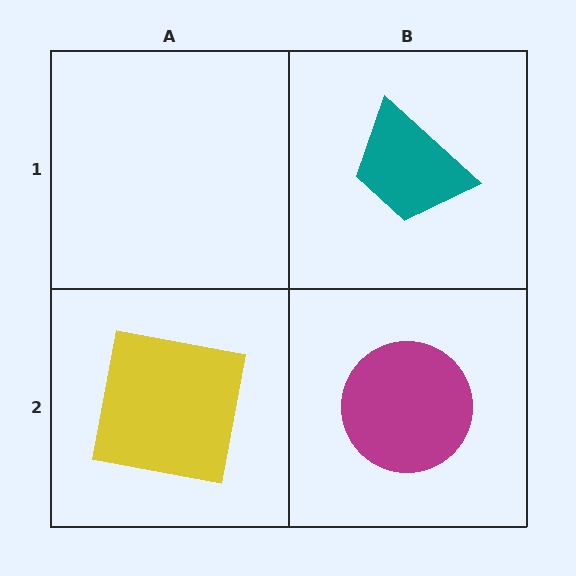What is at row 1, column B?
A teal trapezoid.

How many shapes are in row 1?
1 shape.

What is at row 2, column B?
A magenta circle.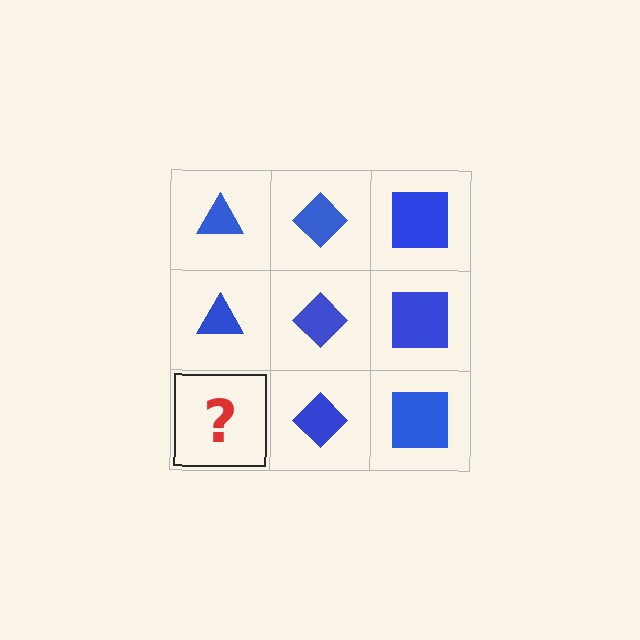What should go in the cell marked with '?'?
The missing cell should contain a blue triangle.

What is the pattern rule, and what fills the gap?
The rule is that each column has a consistent shape. The gap should be filled with a blue triangle.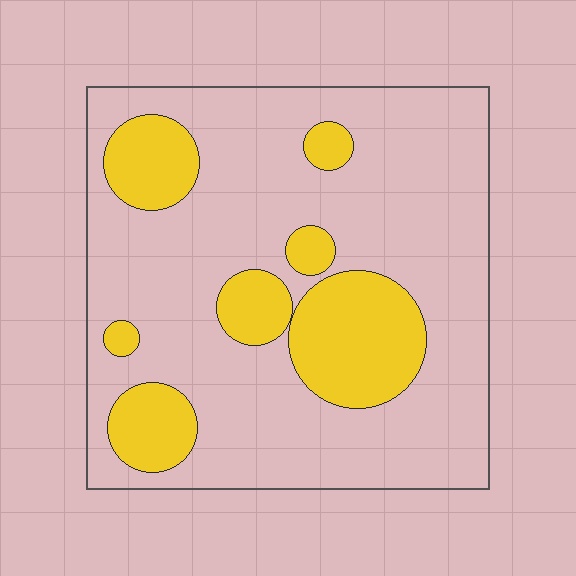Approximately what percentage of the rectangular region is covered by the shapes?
Approximately 25%.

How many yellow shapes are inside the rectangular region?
7.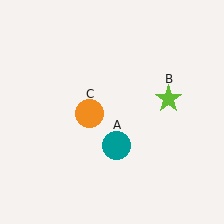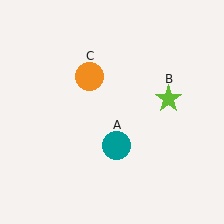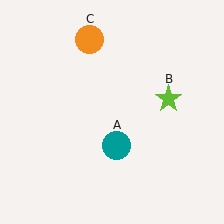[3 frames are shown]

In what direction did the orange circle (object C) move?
The orange circle (object C) moved up.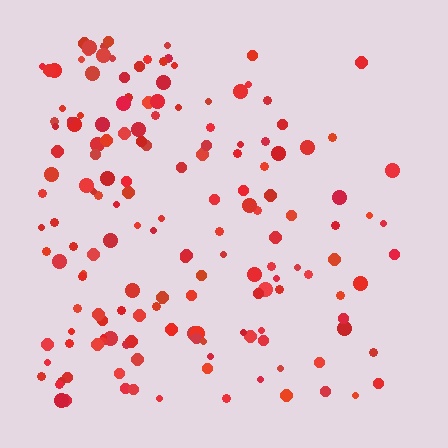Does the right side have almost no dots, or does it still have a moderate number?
Still a moderate number, just noticeably fewer than the left.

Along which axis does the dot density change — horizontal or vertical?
Horizontal.